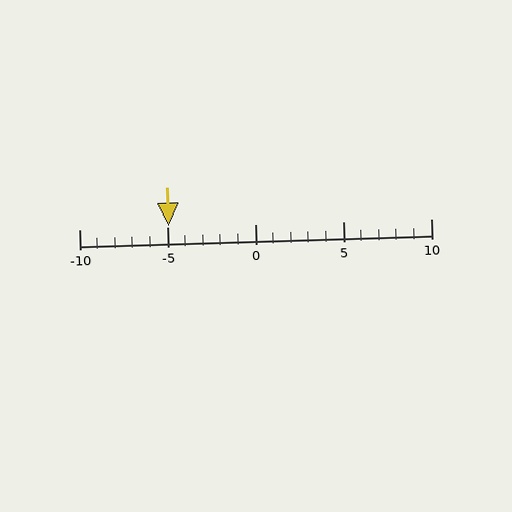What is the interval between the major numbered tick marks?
The major tick marks are spaced 5 units apart.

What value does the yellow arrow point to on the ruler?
The yellow arrow points to approximately -5.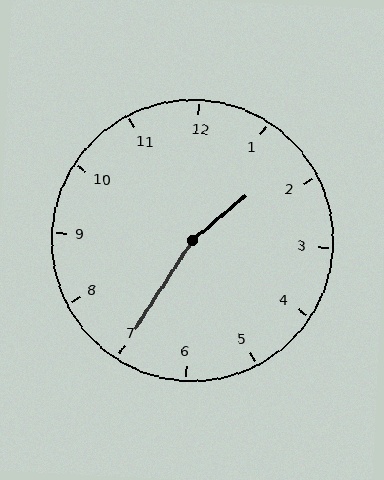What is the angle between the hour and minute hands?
Approximately 162 degrees.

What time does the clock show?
1:35.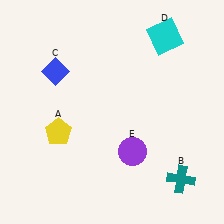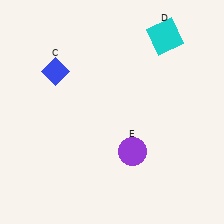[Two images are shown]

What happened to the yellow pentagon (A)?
The yellow pentagon (A) was removed in Image 2. It was in the bottom-left area of Image 1.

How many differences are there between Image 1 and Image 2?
There are 2 differences between the two images.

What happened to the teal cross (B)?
The teal cross (B) was removed in Image 2. It was in the bottom-right area of Image 1.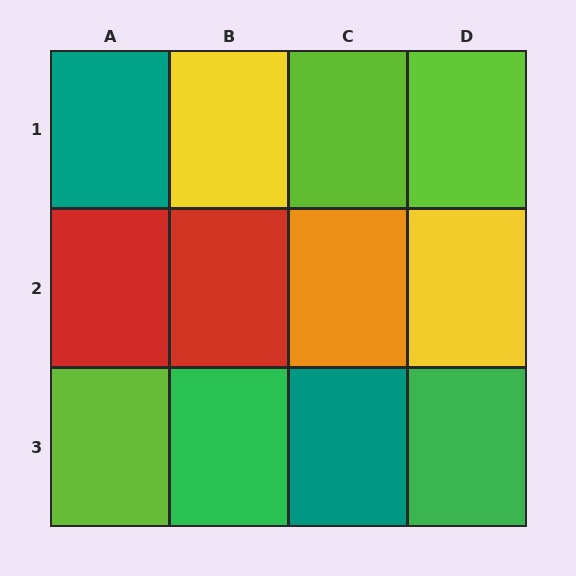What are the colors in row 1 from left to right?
Teal, yellow, lime, lime.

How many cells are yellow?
2 cells are yellow.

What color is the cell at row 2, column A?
Red.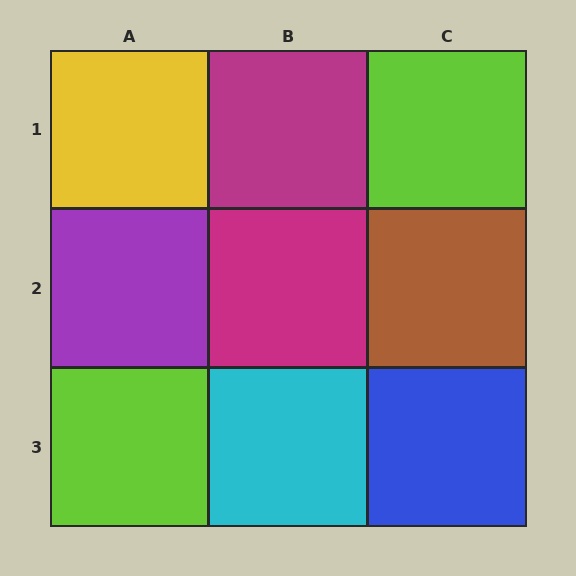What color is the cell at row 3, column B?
Cyan.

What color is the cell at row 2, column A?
Purple.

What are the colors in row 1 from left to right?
Yellow, magenta, lime.